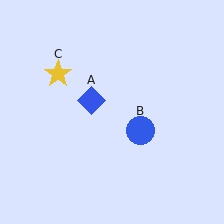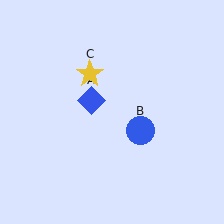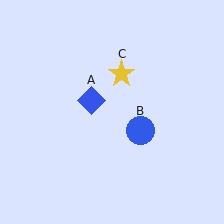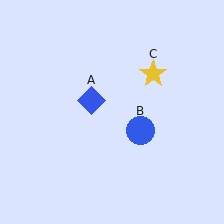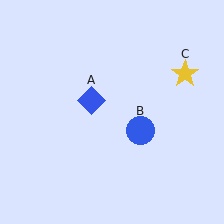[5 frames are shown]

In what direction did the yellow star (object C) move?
The yellow star (object C) moved right.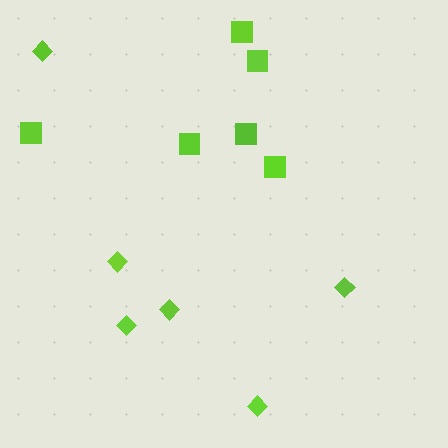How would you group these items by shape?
There are 2 groups: one group of diamonds (6) and one group of squares (6).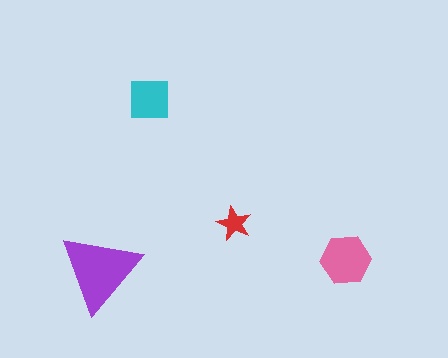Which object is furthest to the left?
The purple triangle is leftmost.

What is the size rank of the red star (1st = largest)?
4th.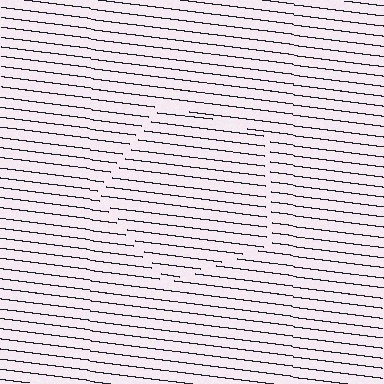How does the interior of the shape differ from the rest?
The interior of the shape contains the same grating, shifted by half a period — the contour is defined by the phase discontinuity where line-ends from the inner and outer gratings abut.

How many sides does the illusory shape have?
5 sides — the line-ends trace a pentagon.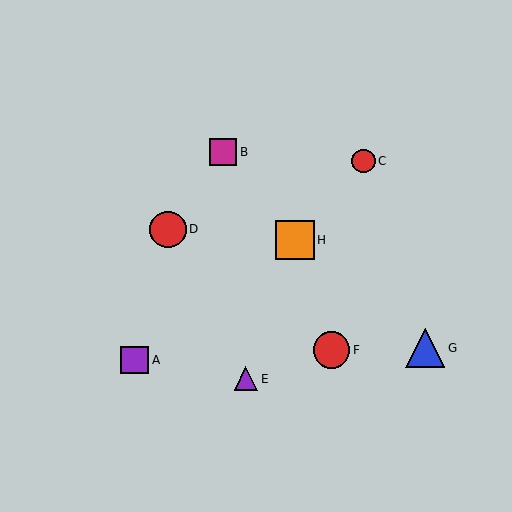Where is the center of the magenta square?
The center of the magenta square is at (223, 152).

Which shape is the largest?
The blue triangle (labeled G) is the largest.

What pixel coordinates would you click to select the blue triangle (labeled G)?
Click at (425, 348) to select the blue triangle G.